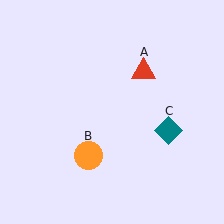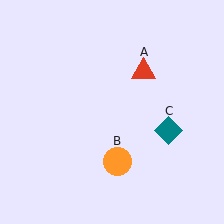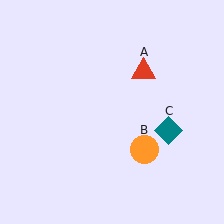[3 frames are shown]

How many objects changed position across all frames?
1 object changed position: orange circle (object B).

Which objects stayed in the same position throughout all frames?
Red triangle (object A) and teal diamond (object C) remained stationary.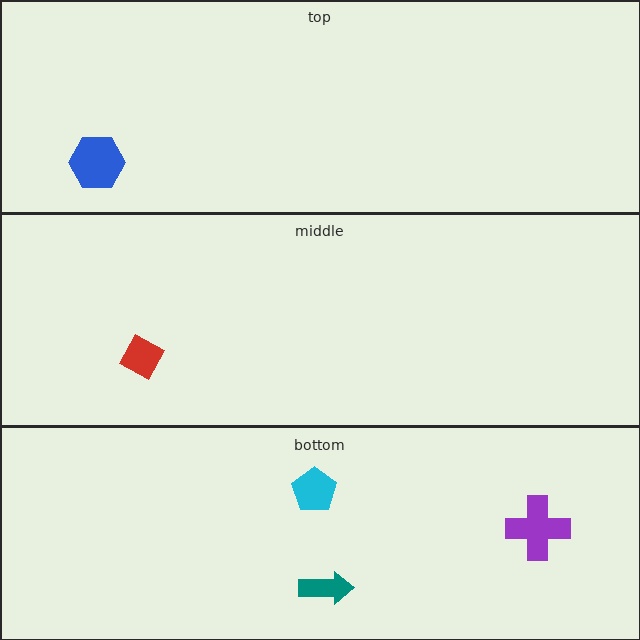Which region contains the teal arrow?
The bottom region.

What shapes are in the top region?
The blue hexagon.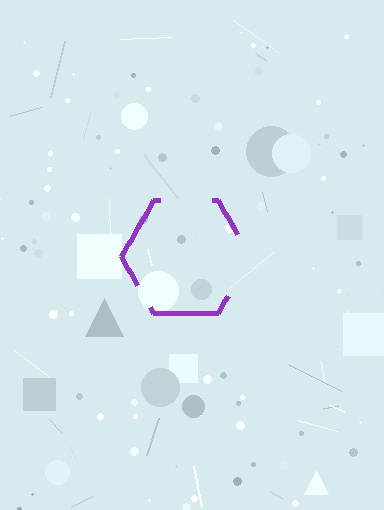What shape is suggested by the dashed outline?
The dashed outline suggests a hexagon.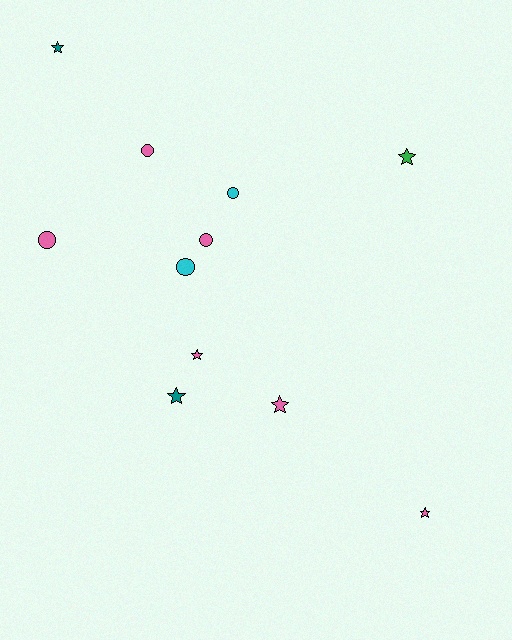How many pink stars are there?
There are 3 pink stars.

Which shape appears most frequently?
Star, with 6 objects.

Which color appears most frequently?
Pink, with 6 objects.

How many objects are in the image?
There are 11 objects.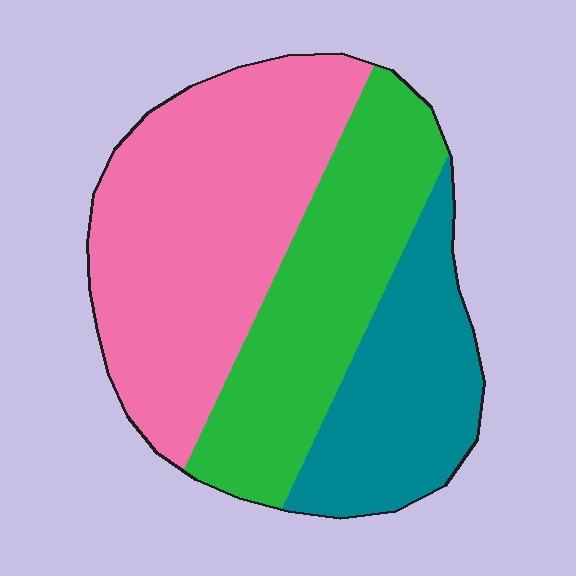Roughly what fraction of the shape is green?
Green covers roughly 30% of the shape.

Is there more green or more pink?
Pink.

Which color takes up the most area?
Pink, at roughly 45%.